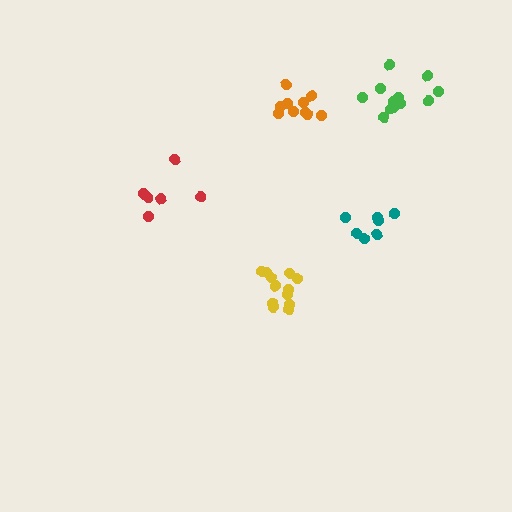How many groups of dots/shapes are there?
There are 5 groups.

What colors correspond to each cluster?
The clusters are colored: red, green, yellow, orange, teal.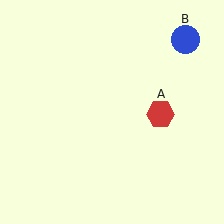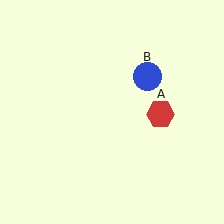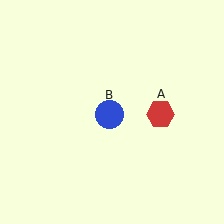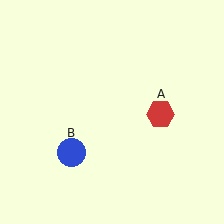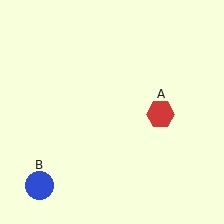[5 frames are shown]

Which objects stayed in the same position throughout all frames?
Red hexagon (object A) remained stationary.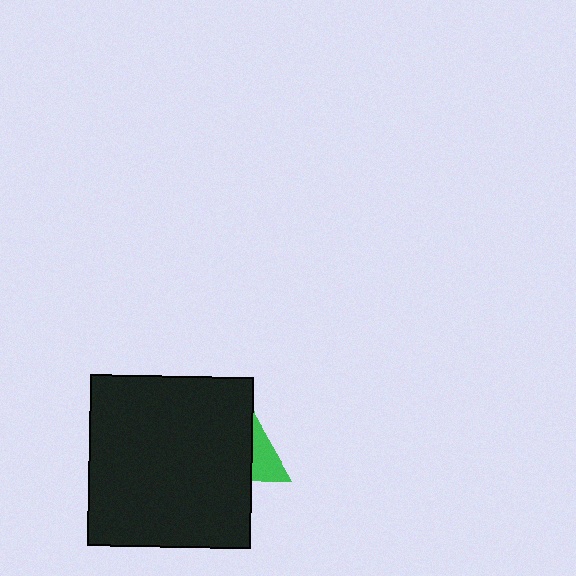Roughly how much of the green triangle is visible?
A small part of it is visible (roughly 41%).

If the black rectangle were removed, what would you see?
You would see the complete green triangle.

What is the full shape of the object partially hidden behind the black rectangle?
The partially hidden object is a green triangle.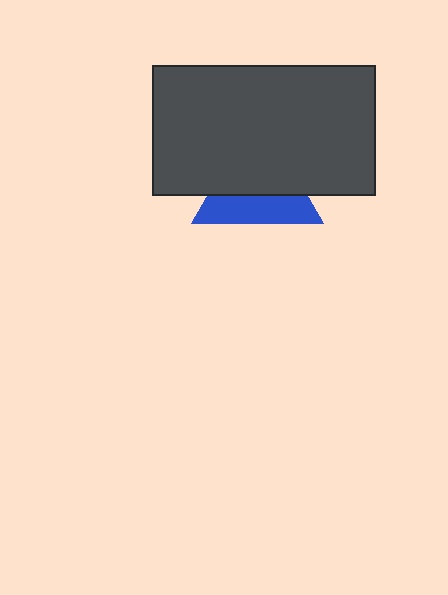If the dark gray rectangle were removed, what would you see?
You would see the complete blue triangle.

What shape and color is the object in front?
The object in front is a dark gray rectangle.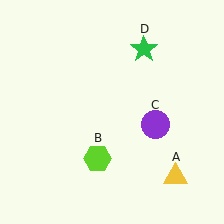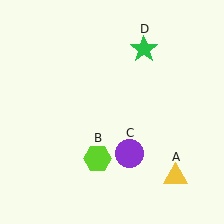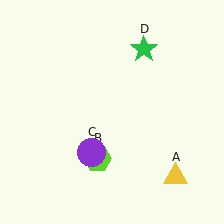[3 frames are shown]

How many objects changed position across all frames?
1 object changed position: purple circle (object C).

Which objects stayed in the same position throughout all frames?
Yellow triangle (object A) and lime hexagon (object B) and green star (object D) remained stationary.